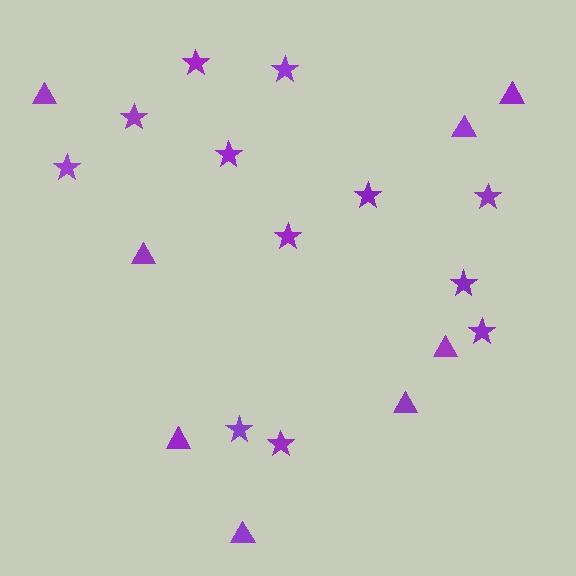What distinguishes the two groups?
There are 2 groups: one group of stars (12) and one group of triangles (8).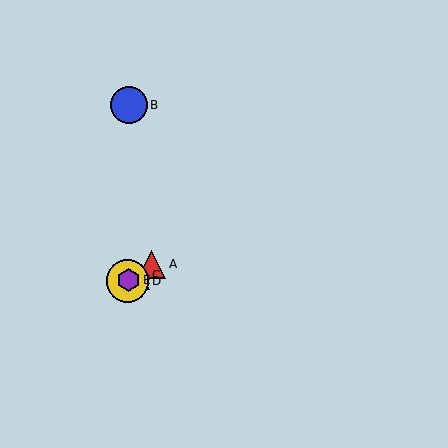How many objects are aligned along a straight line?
4 objects (A, C, D, E) are aligned along a straight line.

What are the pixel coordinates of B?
Object B is at (129, 105).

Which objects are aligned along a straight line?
Objects A, C, D, E are aligned along a straight line.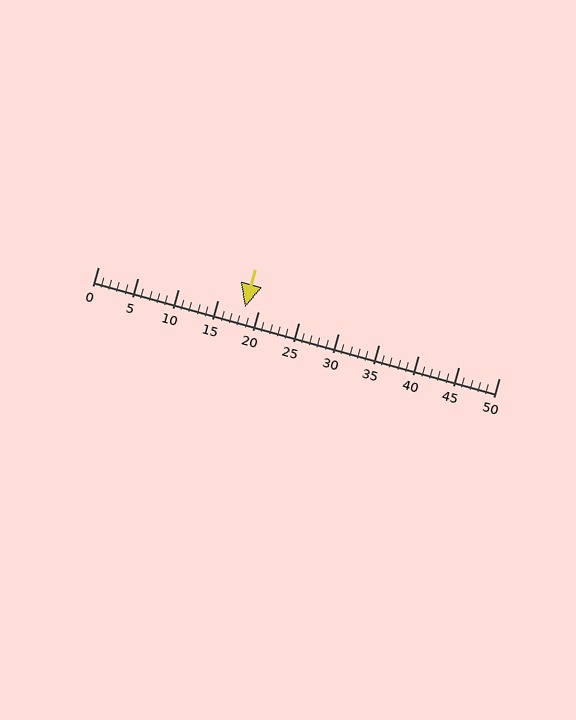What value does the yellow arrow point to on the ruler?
The yellow arrow points to approximately 18.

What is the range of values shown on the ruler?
The ruler shows values from 0 to 50.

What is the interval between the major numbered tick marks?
The major tick marks are spaced 5 units apart.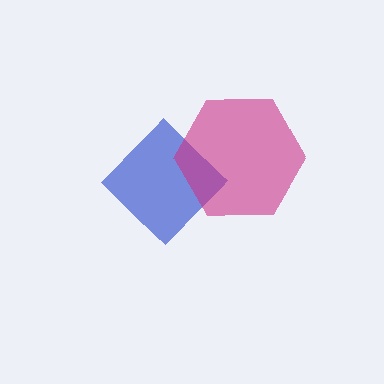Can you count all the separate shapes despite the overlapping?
Yes, there are 2 separate shapes.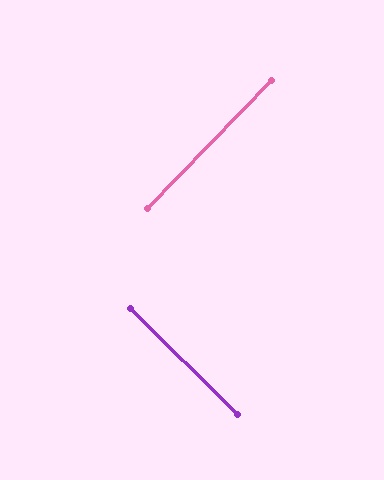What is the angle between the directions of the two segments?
Approximately 89 degrees.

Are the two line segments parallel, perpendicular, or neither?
Perpendicular — they meet at approximately 89°.